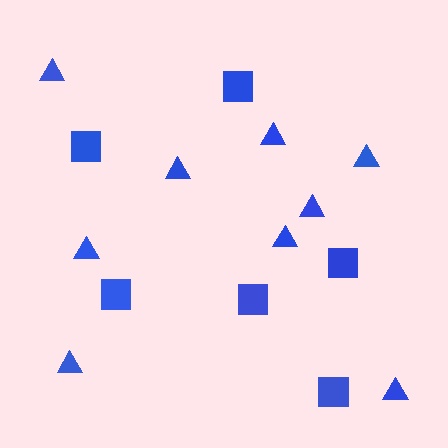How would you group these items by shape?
There are 2 groups: one group of triangles (9) and one group of squares (6).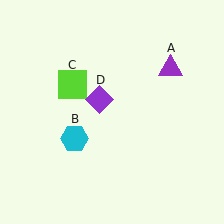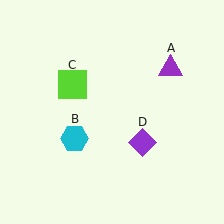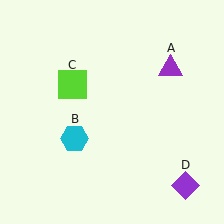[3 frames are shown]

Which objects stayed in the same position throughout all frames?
Purple triangle (object A) and cyan hexagon (object B) and lime square (object C) remained stationary.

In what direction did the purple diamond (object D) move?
The purple diamond (object D) moved down and to the right.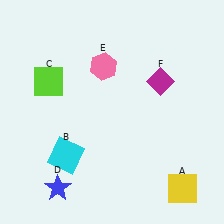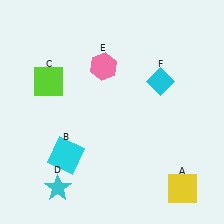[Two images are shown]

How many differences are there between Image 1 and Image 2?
There are 2 differences between the two images.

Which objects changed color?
D changed from blue to cyan. F changed from magenta to cyan.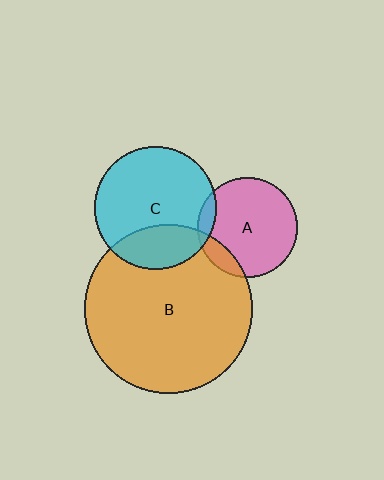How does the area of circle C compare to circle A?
Approximately 1.5 times.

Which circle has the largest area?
Circle B (orange).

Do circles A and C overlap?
Yes.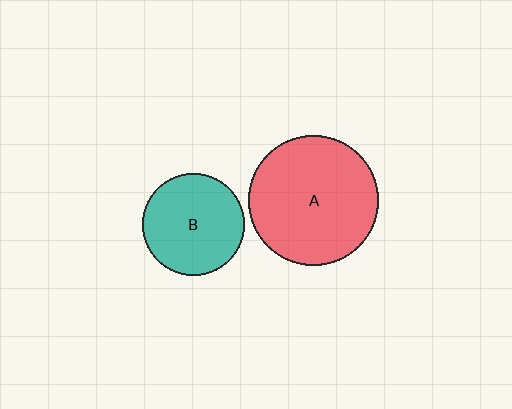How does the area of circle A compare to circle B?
Approximately 1.6 times.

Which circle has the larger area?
Circle A (red).